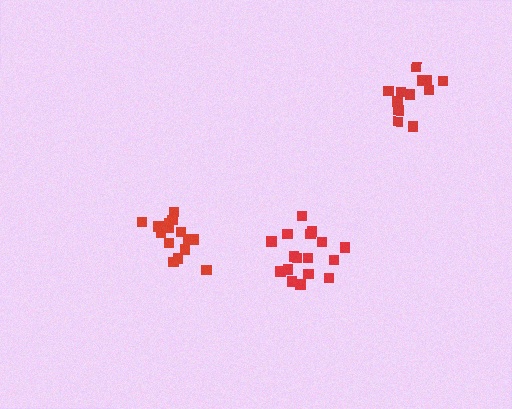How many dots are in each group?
Group 1: 17 dots, Group 2: 15 dots, Group 3: 12 dots (44 total).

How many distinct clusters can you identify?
There are 3 distinct clusters.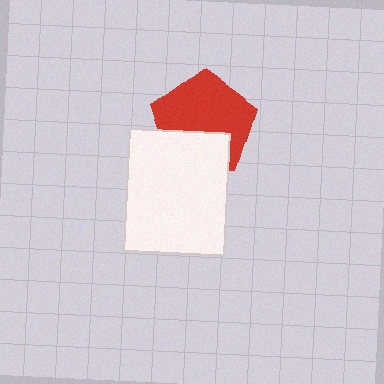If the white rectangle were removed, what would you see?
You would see the complete red pentagon.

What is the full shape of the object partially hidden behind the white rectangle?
The partially hidden object is a red pentagon.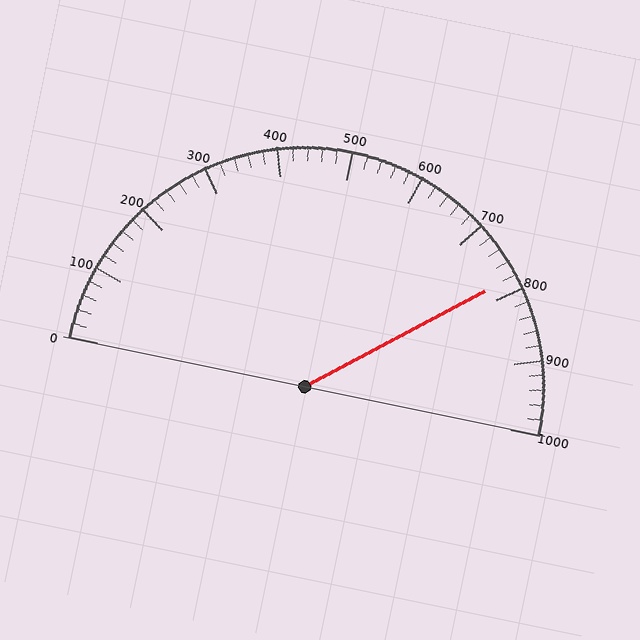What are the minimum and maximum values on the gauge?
The gauge ranges from 0 to 1000.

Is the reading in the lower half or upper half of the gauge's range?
The reading is in the upper half of the range (0 to 1000).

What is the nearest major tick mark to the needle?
The nearest major tick mark is 800.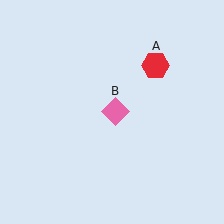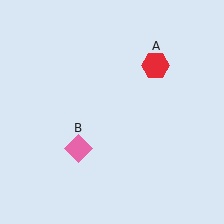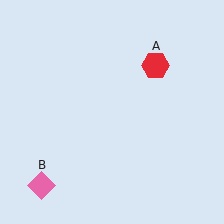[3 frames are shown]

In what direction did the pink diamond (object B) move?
The pink diamond (object B) moved down and to the left.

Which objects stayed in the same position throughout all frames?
Red hexagon (object A) remained stationary.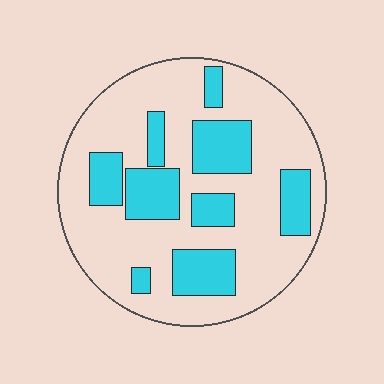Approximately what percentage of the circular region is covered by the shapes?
Approximately 30%.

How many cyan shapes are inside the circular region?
9.